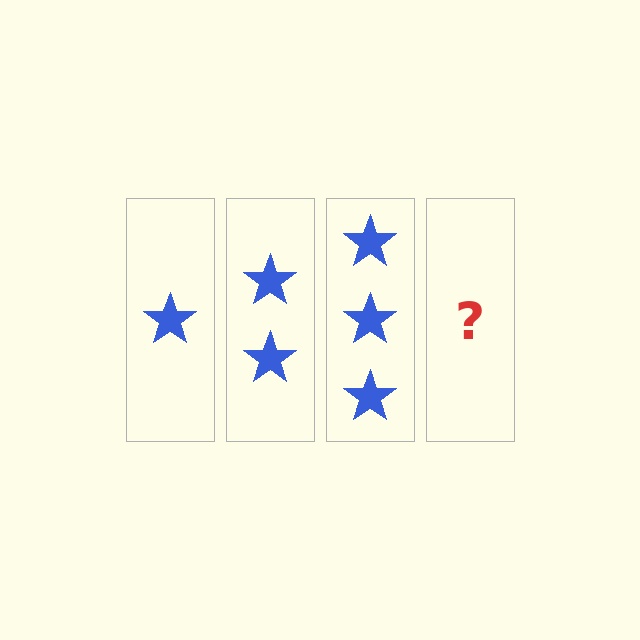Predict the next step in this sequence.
The next step is 4 stars.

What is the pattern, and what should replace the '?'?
The pattern is that each step adds one more star. The '?' should be 4 stars.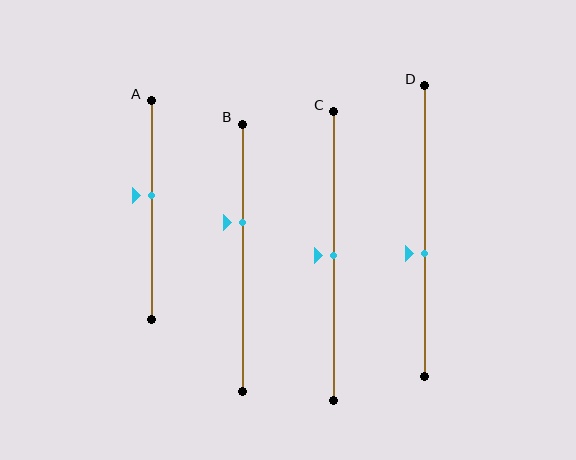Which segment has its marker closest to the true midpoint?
Segment C has its marker closest to the true midpoint.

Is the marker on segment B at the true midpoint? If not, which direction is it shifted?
No, the marker on segment B is shifted upward by about 13% of the segment length.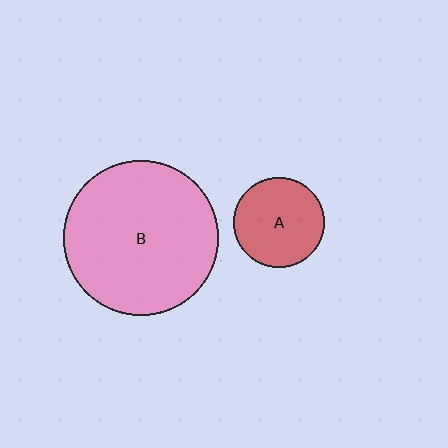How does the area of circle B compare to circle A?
Approximately 2.9 times.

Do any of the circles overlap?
No, none of the circles overlap.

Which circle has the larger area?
Circle B (pink).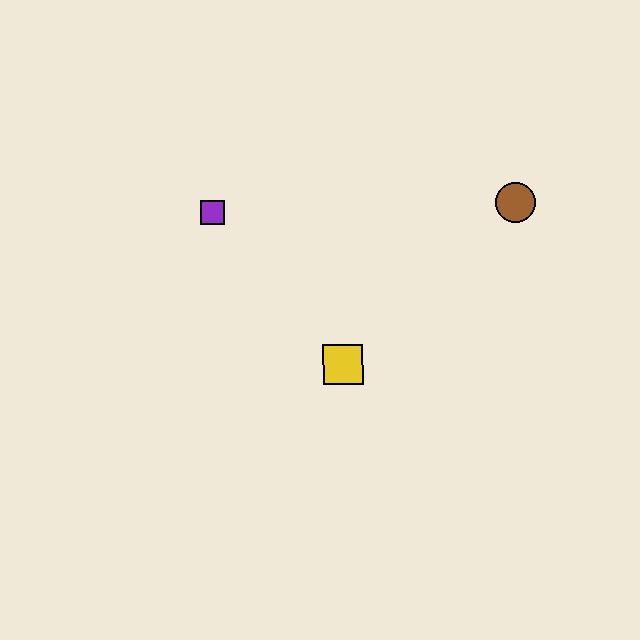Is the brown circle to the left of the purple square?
No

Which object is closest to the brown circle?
The yellow square is closest to the brown circle.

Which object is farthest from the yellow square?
The brown circle is farthest from the yellow square.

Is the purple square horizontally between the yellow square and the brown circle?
No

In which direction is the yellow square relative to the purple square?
The yellow square is below the purple square.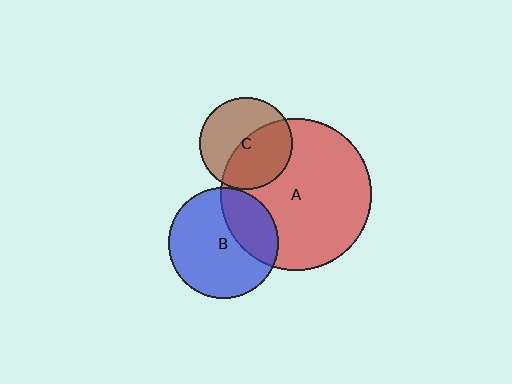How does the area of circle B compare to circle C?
Approximately 1.4 times.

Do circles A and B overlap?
Yes.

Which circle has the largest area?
Circle A (red).